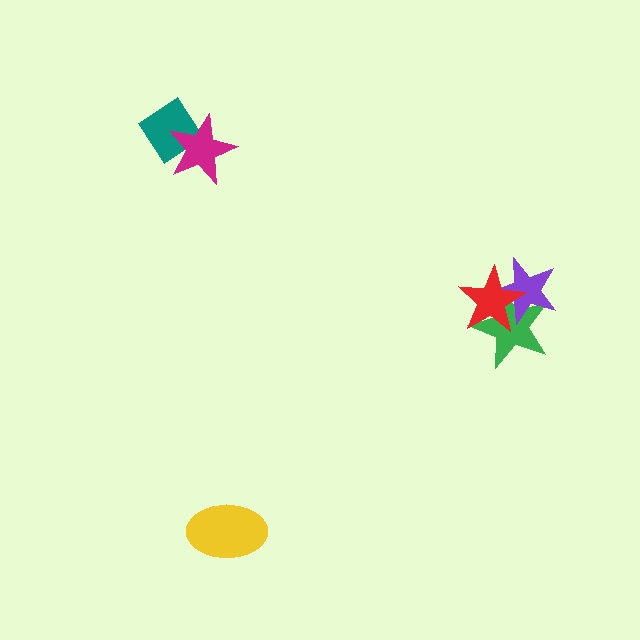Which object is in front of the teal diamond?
The magenta star is in front of the teal diamond.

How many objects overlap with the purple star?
2 objects overlap with the purple star.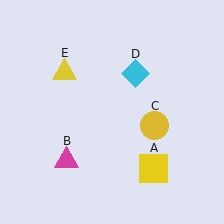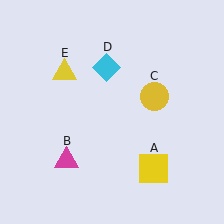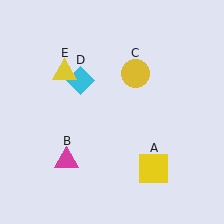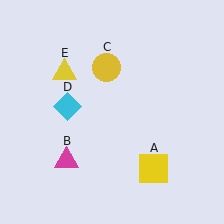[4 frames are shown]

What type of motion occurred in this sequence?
The yellow circle (object C), cyan diamond (object D) rotated counterclockwise around the center of the scene.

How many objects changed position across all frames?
2 objects changed position: yellow circle (object C), cyan diamond (object D).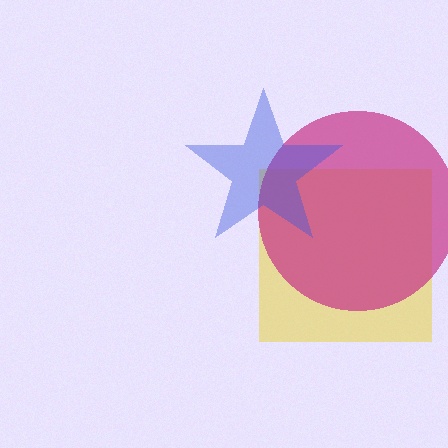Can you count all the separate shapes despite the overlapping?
Yes, there are 3 separate shapes.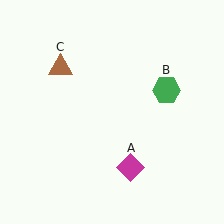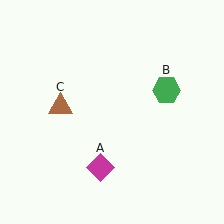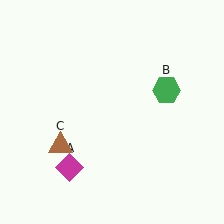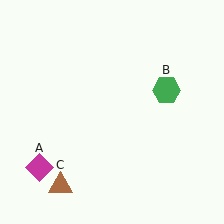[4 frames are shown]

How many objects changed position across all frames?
2 objects changed position: magenta diamond (object A), brown triangle (object C).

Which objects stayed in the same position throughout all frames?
Green hexagon (object B) remained stationary.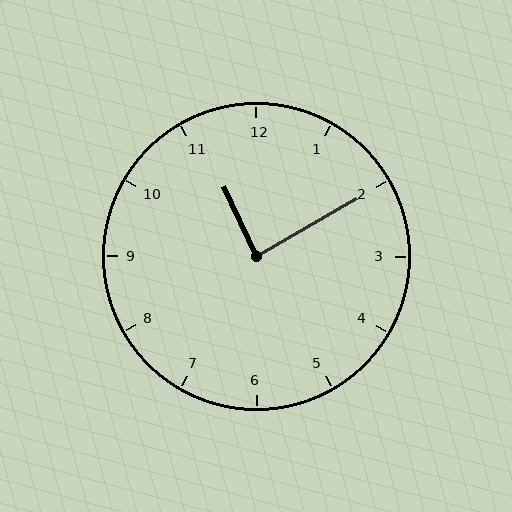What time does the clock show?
11:10.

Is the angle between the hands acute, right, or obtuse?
It is right.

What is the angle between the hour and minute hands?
Approximately 85 degrees.